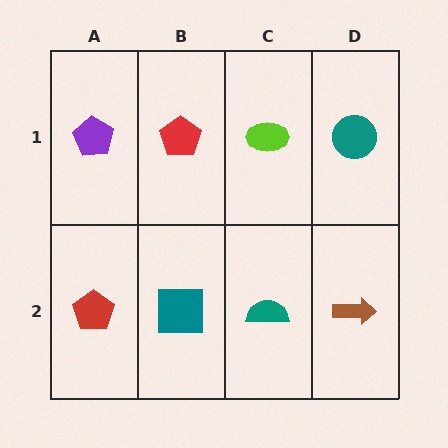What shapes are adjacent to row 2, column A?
A purple pentagon (row 1, column A), a teal square (row 2, column B).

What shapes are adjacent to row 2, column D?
A teal circle (row 1, column D), a teal semicircle (row 2, column C).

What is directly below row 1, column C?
A teal semicircle.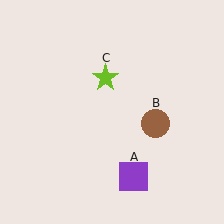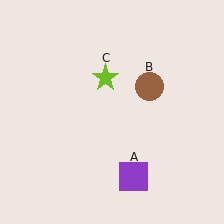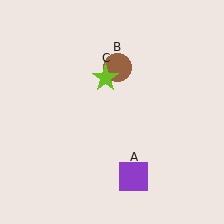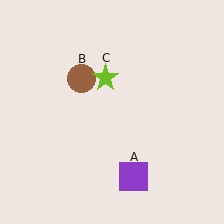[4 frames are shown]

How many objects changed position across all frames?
1 object changed position: brown circle (object B).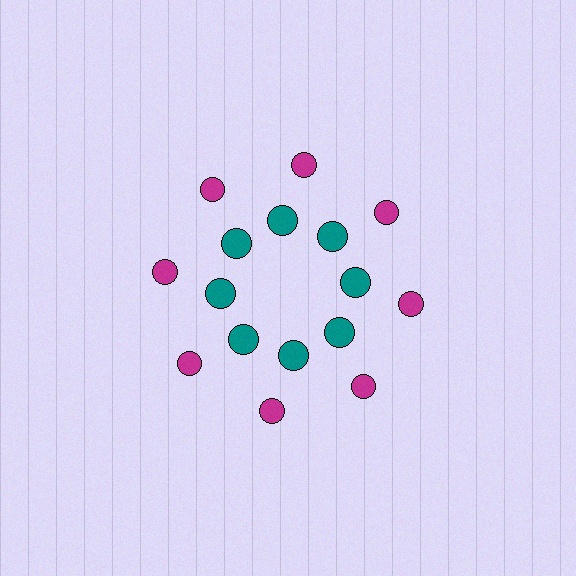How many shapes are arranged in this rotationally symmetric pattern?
There are 16 shapes, arranged in 8 groups of 2.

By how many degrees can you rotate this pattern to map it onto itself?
The pattern maps onto itself every 45 degrees of rotation.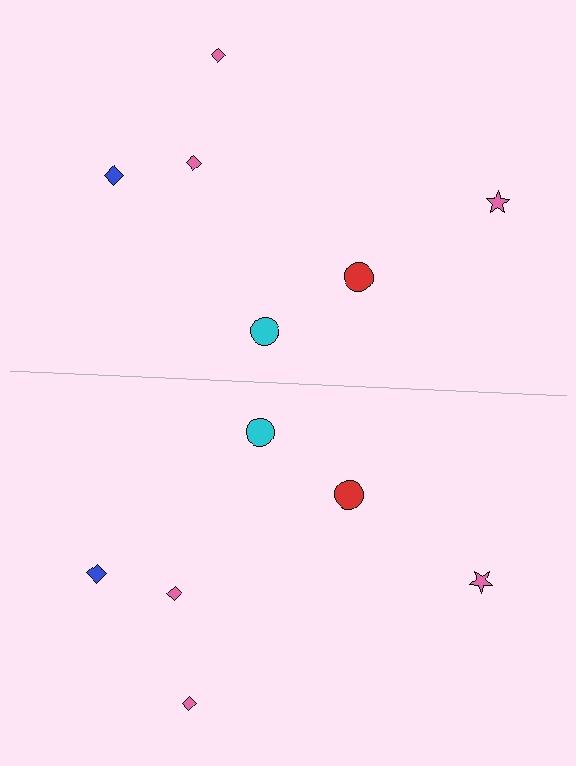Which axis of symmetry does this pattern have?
The pattern has a horizontal axis of symmetry running through the center of the image.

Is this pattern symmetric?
Yes, this pattern has bilateral (reflection) symmetry.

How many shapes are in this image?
There are 12 shapes in this image.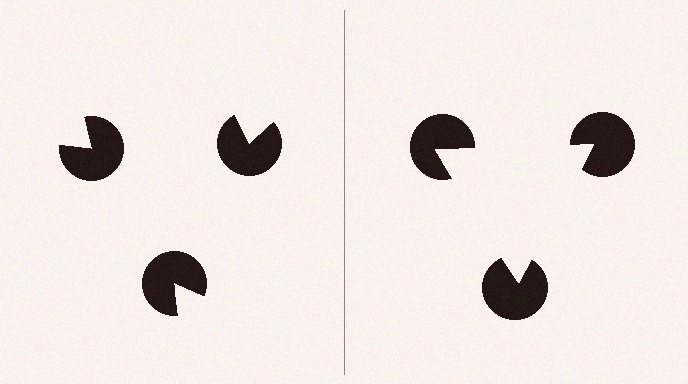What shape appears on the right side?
An illusory triangle.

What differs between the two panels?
The pac-man discs are positioned identically on both sides; only the wedge orientations differ. On the right they align to a triangle; on the left they are misaligned.